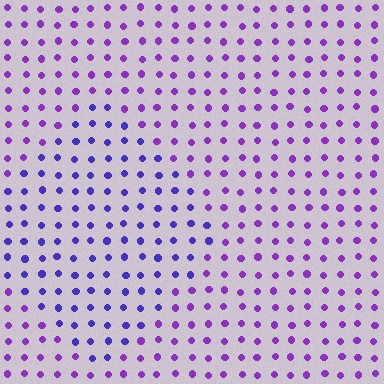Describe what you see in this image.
The image is filled with small purple elements in a uniform arrangement. A diamond-shaped region is visible where the elements are tinted to a slightly different hue, forming a subtle color boundary.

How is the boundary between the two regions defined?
The boundary is defined purely by a slight shift in hue (about 30 degrees). Spacing, size, and orientation are identical on both sides.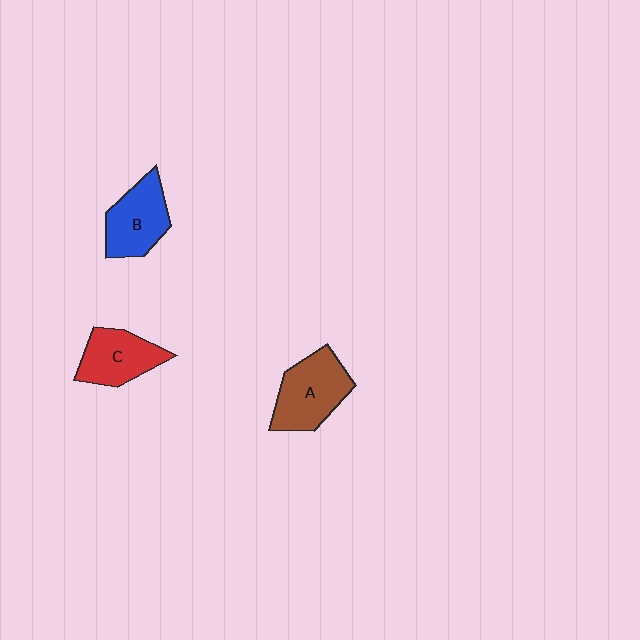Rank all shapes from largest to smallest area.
From largest to smallest: A (brown), B (blue), C (red).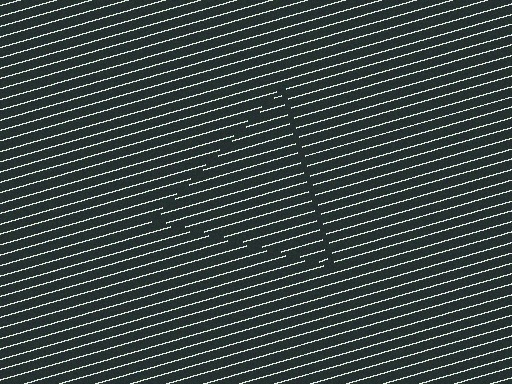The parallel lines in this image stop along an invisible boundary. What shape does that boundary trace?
An illusory triangle. The interior of the shape contains the same grating, shifted by half a period — the contour is defined by the phase discontinuity where line-ends from the inner and outer gratings abut.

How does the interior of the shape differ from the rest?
The interior of the shape contains the same grating, shifted by half a period — the contour is defined by the phase discontinuity where line-ends from the inner and outer gratings abut.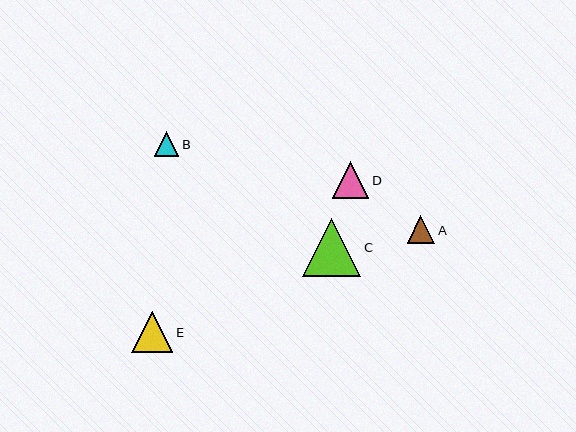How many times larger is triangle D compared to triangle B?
Triangle D is approximately 1.5 times the size of triangle B.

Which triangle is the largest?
Triangle C is the largest with a size of approximately 58 pixels.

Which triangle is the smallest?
Triangle B is the smallest with a size of approximately 25 pixels.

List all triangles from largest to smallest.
From largest to smallest: C, E, D, A, B.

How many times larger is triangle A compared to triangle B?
Triangle A is approximately 1.1 times the size of triangle B.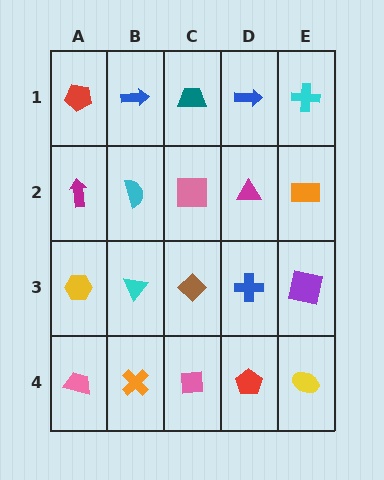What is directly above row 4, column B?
A cyan triangle.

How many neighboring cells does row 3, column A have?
3.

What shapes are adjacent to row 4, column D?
A blue cross (row 3, column D), a pink square (row 4, column C), a yellow ellipse (row 4, column E).